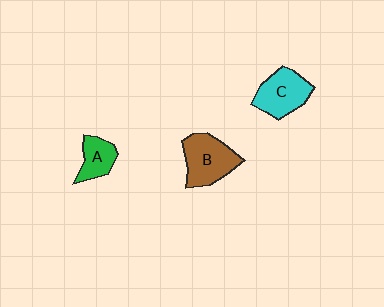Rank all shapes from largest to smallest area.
From largest to smallest: B (brown), C (cyan), A (green).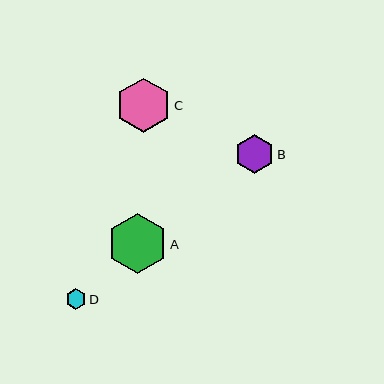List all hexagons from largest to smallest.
From largest to smallest: A, C, B, D.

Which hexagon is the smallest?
Hexagon D is the smallest with a size of approximately 20 pixels.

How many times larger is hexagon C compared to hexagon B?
Hexagon C is approximately 1.4 times the size of hexagon B.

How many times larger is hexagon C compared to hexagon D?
Hexagon C is approximately 2.7 times the size of hexagon D.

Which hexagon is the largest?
Hexagon A is the largest with a size of approximately 59 pixels.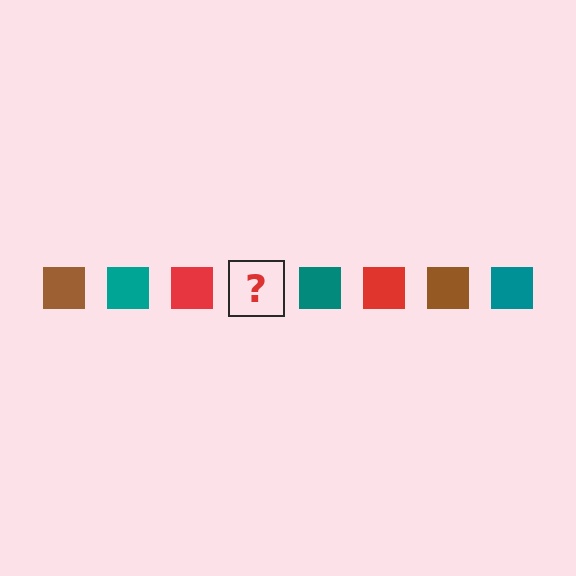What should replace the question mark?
The question mark should be replaced with a brown square.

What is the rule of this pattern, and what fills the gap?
The rule is that the pattern cycles through brown, teal, red squares. The gap should be filled with a brown square.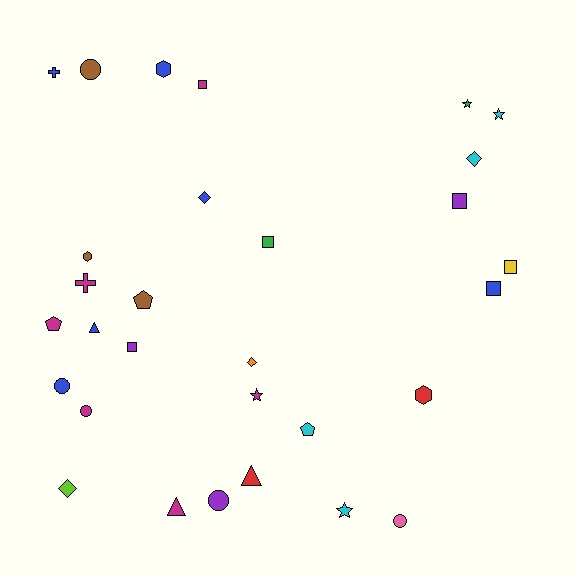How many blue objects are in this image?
There are 6 blue objects.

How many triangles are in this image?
There are 3 triangles.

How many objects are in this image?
There are 30 objects.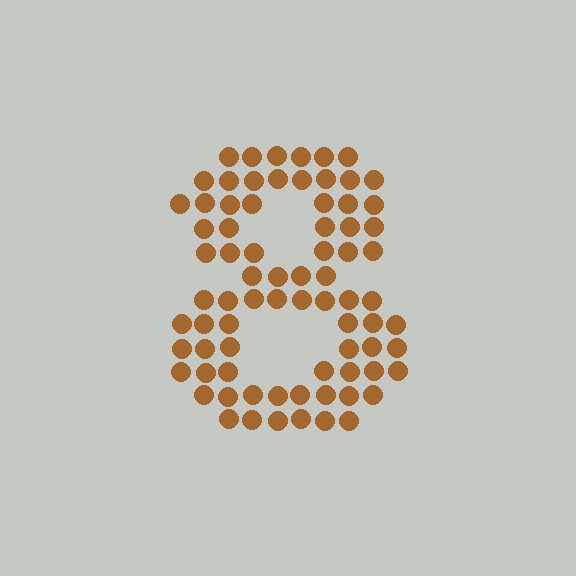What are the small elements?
The small elements are circles.